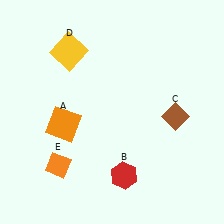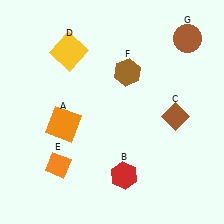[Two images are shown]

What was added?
A brown hexagon (F), a brown circle (G) were added in Image 2.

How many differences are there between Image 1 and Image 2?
There are 2 differences between the two images.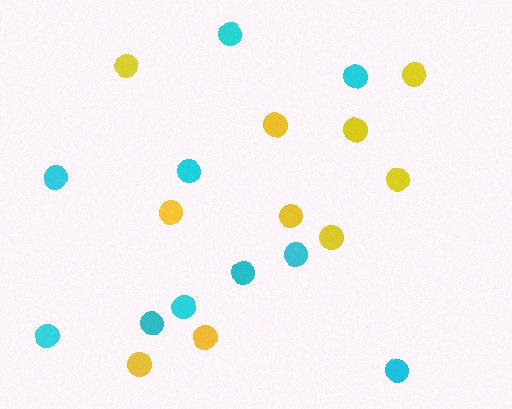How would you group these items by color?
There are 2 groups: one group of yellow circles (10) and one group of cyan circles (10).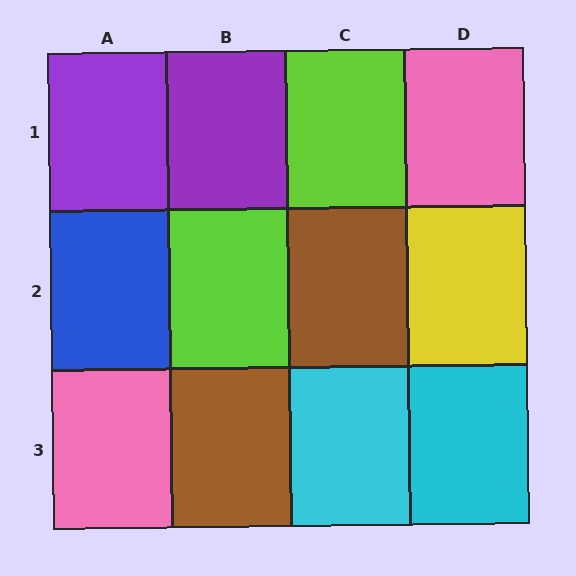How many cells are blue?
1 cell is blue.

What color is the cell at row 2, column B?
Lime.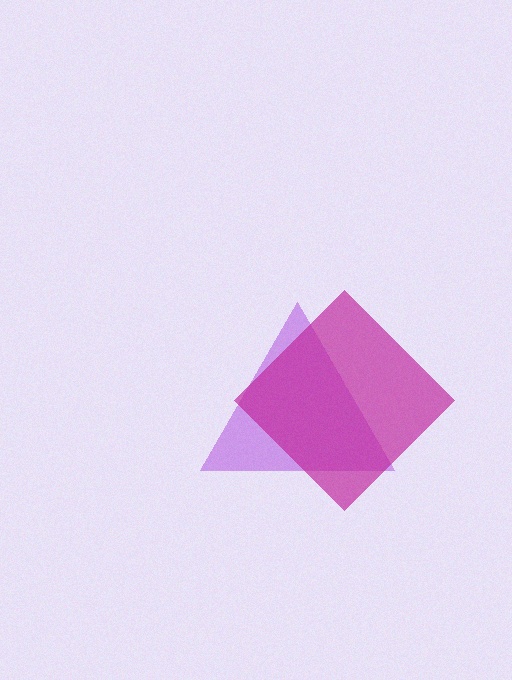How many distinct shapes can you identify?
There are 2 distinct shapes: a purple triangle, a magenta diamond.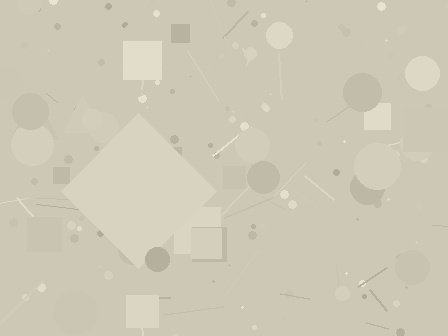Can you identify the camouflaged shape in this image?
The camouflaged shape is a diamond.